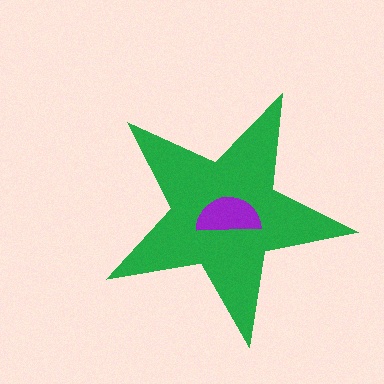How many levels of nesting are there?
2.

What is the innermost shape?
The purple semicircle.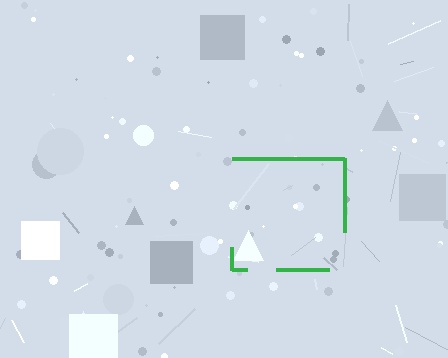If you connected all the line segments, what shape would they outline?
They would outline a square.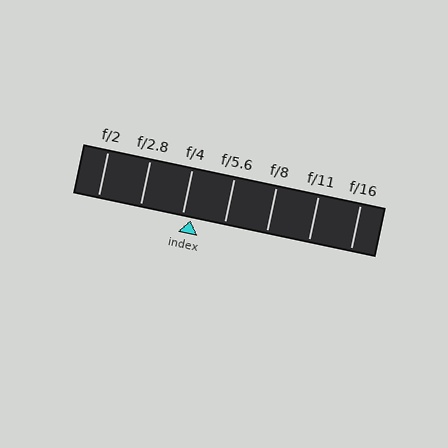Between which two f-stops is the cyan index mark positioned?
The index mark is between f/4 and f/5.6.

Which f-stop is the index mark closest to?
The index mark is closest to f/4.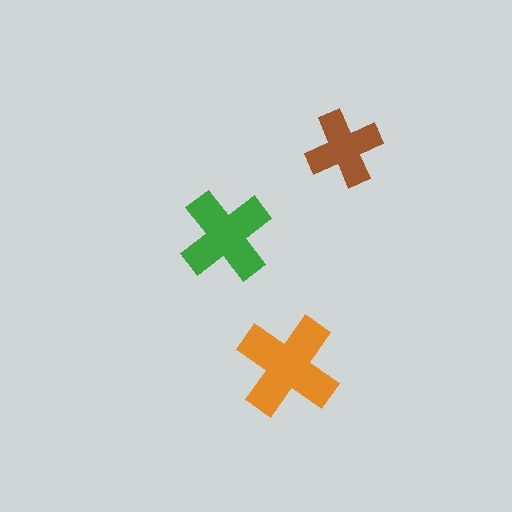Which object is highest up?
The brown cross is topmost.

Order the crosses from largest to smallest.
the orange one, the green one, the brown one.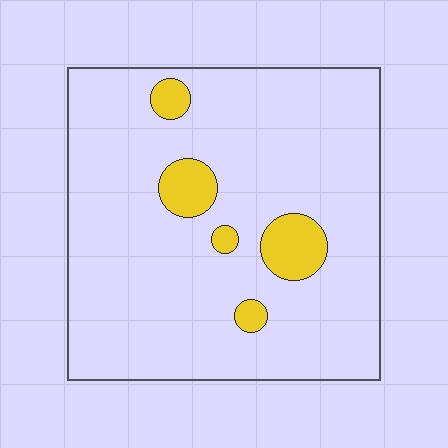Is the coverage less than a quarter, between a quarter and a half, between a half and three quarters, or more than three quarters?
Less than a quarter.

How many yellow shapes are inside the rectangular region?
5.